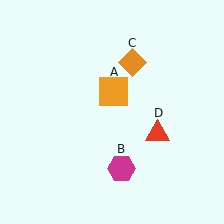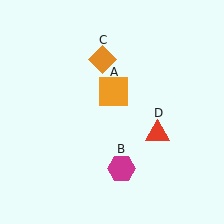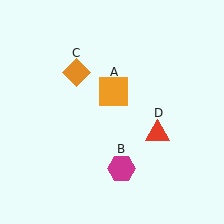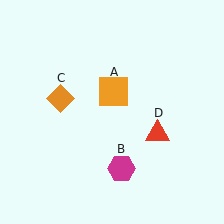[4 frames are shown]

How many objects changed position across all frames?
1 object changed position: orange diamond (object C).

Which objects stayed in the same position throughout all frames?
Orange square (object A) and magenta hexagon (object B) and red triangle (object D) remained stationary.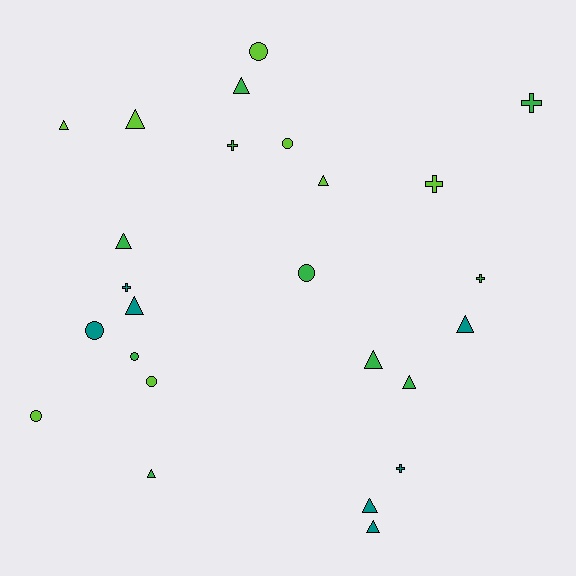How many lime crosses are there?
There is 1 lime cross.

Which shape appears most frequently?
Triangle, with 12 objects.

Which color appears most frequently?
Green, with 10 objects.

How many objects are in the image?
There are 25 objects.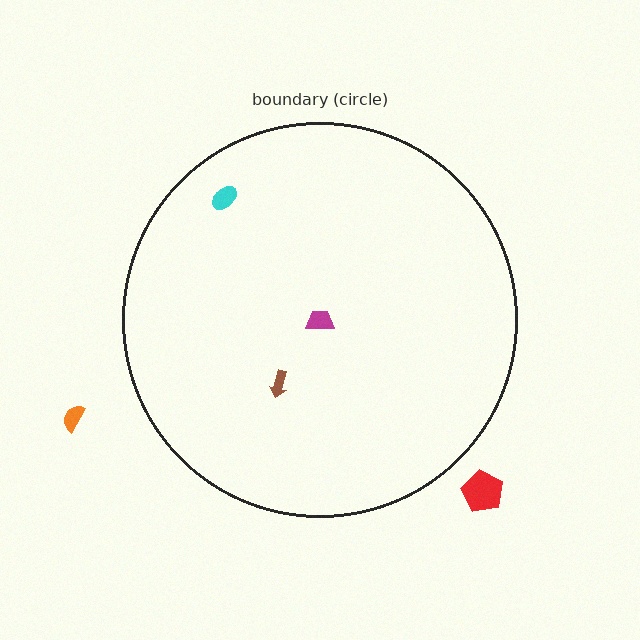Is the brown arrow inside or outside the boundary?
Inside.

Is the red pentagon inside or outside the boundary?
Outside.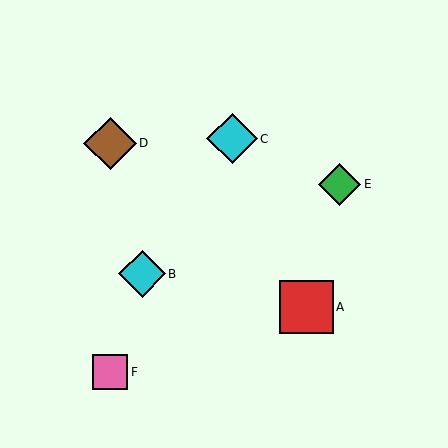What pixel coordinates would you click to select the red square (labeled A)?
Click at (306, 307) to select the red square A.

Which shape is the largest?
The red square (labeled A) is the largest.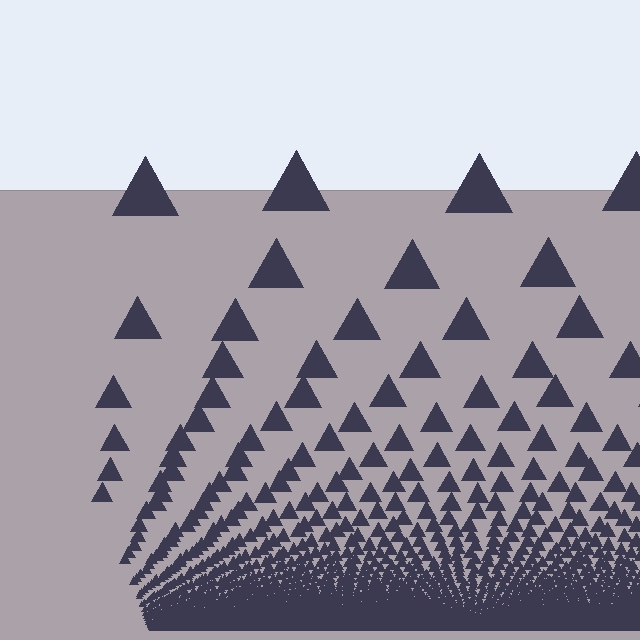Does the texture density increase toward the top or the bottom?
Density increases toward the bottom.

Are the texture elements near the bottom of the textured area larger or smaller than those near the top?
Smaller. The gradient is inverted — elements near the bottom are smaller and denser.